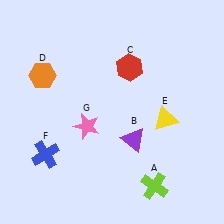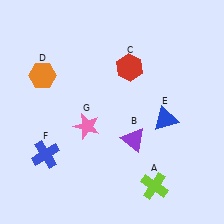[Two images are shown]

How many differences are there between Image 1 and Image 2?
There is 1 difference between the two images.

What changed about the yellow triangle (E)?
In Image 1, E is yellow. In Image 2, it changed to blue.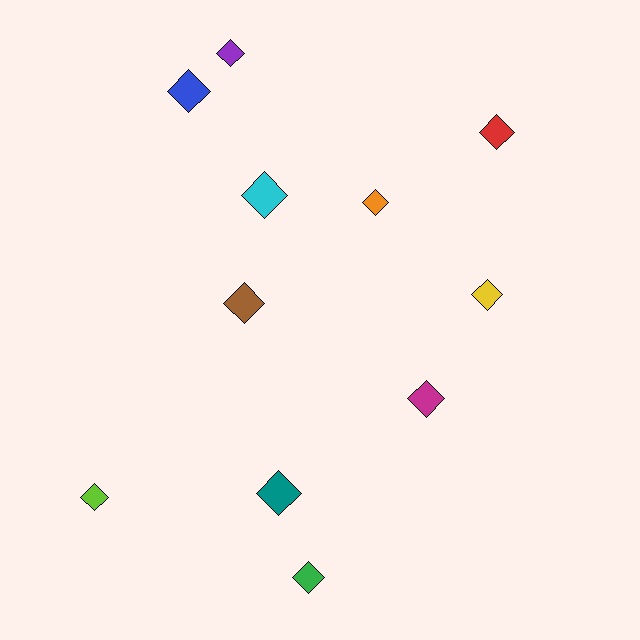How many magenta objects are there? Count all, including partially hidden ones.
There is 1 magenta object.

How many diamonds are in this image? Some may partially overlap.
There are 11 diamonds.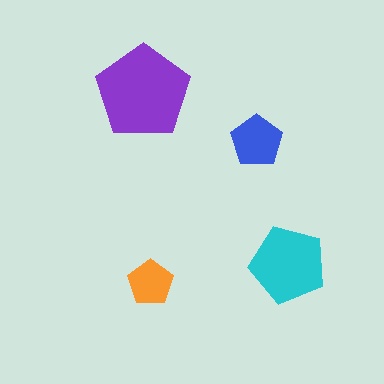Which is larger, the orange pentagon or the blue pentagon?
The blue one.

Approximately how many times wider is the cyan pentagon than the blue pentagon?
About 1.5 times wider.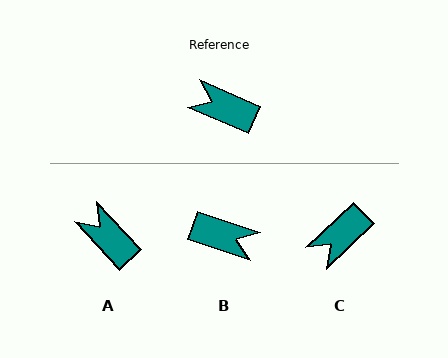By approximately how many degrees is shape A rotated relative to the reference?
Approximately 24 degrees clockwise.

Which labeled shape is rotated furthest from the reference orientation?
B, about 175 degrees away.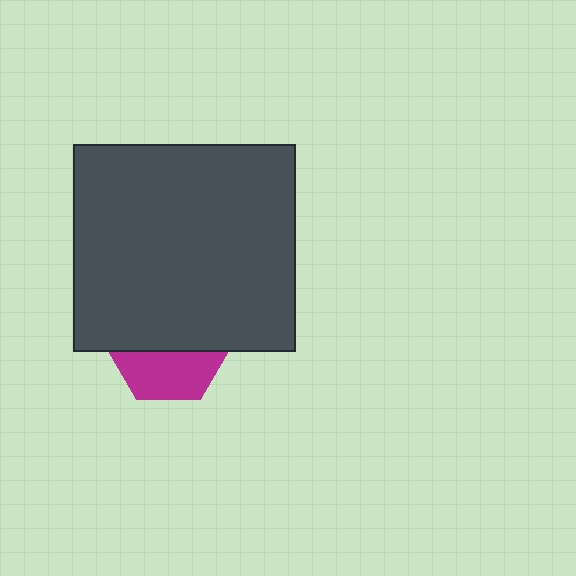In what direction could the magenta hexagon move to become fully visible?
The magenta hexagon could move down. That would shift it out from behind the dark gray rectangle entirely.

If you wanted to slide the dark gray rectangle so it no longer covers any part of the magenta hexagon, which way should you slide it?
Slide it up — that is the most direct way to separate the two shapes.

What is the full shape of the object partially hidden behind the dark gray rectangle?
The partially hidden object is a magenta hexagon.